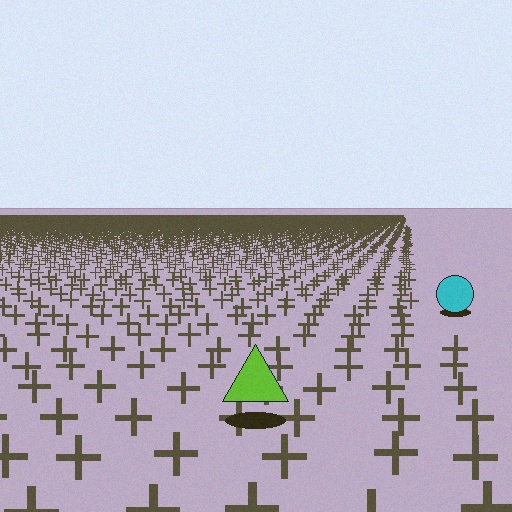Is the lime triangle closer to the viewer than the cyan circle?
Yes. The lime triangle is closer — you can tell from the texture gradient: the ground texture is coarser near it.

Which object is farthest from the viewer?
The cyan circle is farthest from the viewer. It appears smaller and the ground texture around it is denser.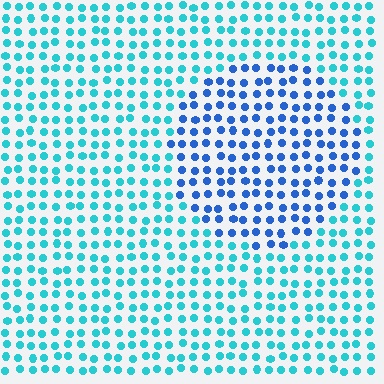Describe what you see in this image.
The image is filled with small cyan elements in a uniform arrangement. A circle-shaped region is visible where the elements are tinted to a slightly different hue, forming a subtle color boundary.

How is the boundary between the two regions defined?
The boundary is defined purely by a slight shift in hue (about 37 degrees). Spacing, size, and orientation are identical on both sides.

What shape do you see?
I see a circle.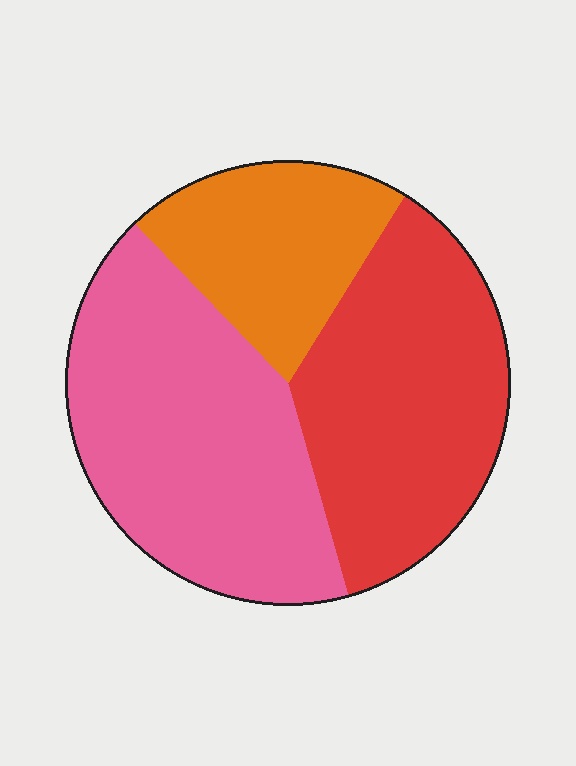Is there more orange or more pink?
Pink.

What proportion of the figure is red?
Red covers roughly 35% of the figure.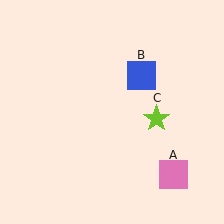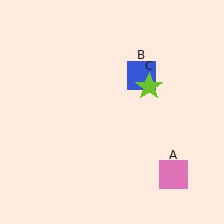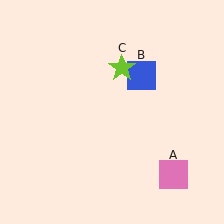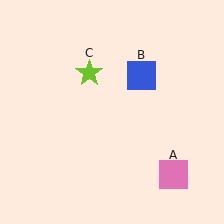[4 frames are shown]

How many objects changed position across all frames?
1 object changed position: lime star (object C).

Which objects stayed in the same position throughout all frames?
Pink square (object A) and blue square (object B) remained stationary.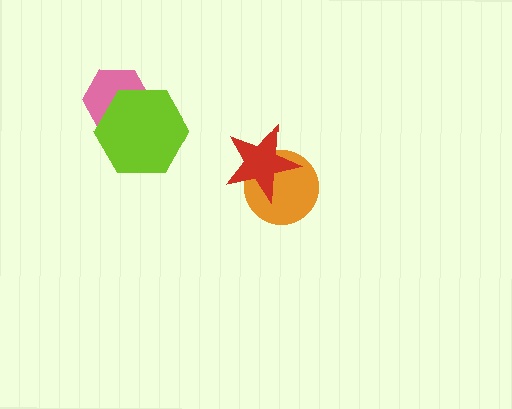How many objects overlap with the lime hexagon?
1 object overlaps with the lime hexagon.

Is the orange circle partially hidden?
Yes, it is partially covered by another shape.